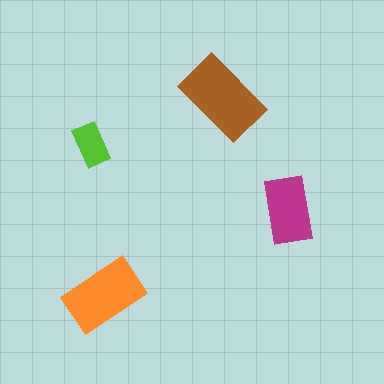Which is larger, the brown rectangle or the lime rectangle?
The brown one.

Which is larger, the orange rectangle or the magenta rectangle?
The orange one.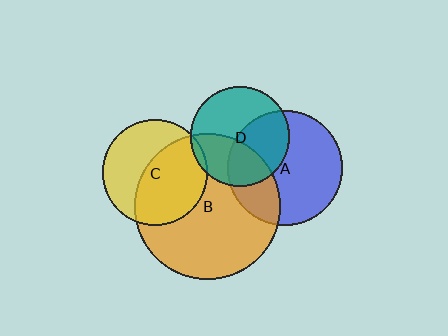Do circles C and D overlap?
Yes.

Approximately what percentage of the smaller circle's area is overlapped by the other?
Approximately 5%.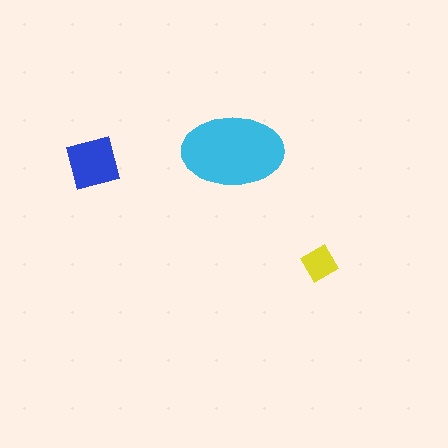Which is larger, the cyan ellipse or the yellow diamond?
The cyan ellipse.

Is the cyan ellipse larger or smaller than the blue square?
Larger.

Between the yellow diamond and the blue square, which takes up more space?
The blue square.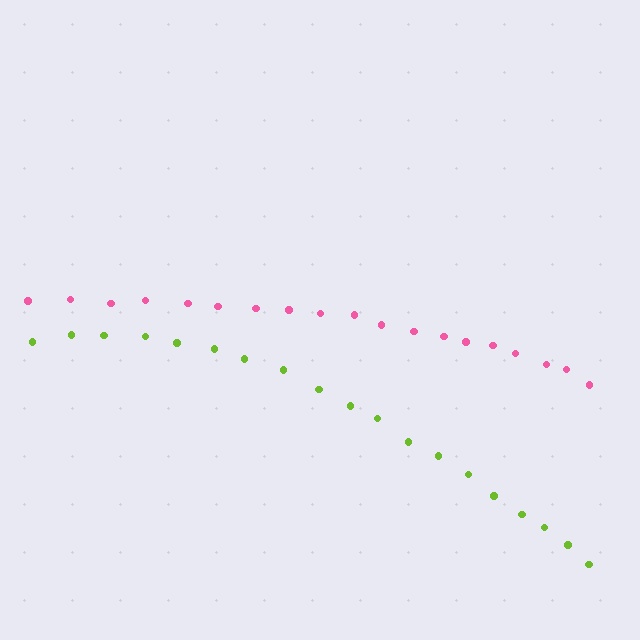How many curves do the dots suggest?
There are 2 distinct paths.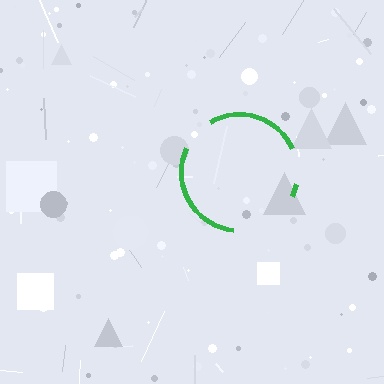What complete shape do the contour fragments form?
The contour fragments form a circle.